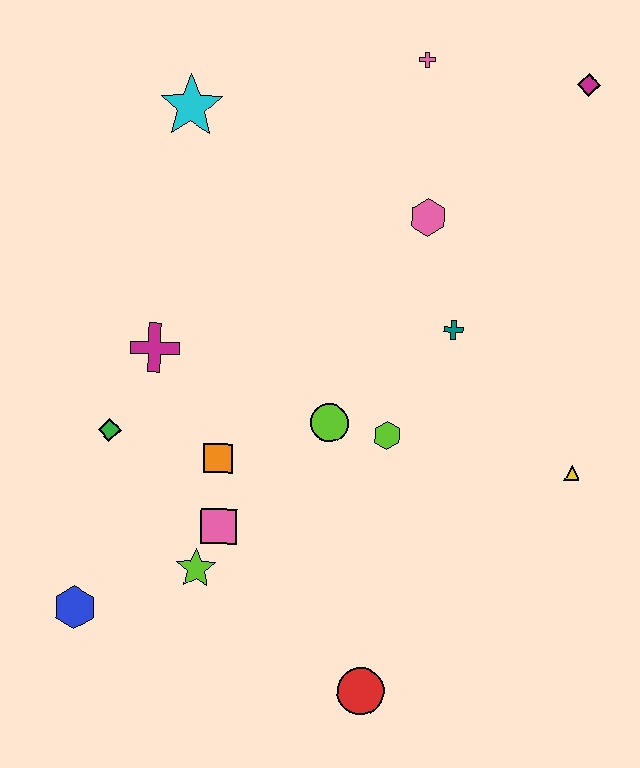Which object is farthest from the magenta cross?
The magenta diamond is farthest from the magenta cross.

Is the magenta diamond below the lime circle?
No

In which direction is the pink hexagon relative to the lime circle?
The pink hexagon is above the lime circle.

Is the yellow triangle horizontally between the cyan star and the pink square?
No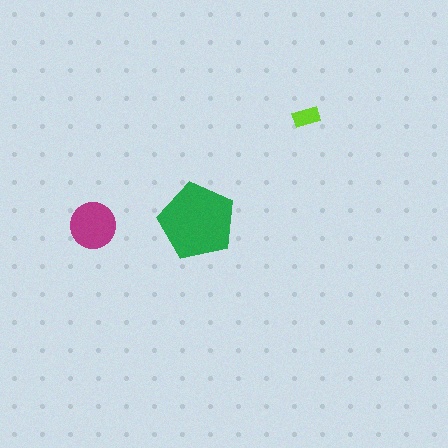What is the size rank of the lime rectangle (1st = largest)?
3rd.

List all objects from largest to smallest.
The green pentagon, the magenta circle, the lime rectangle.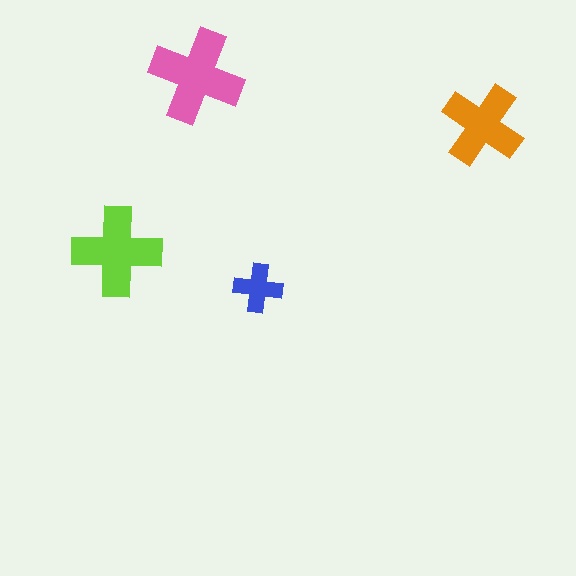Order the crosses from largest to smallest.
the pink one, the lime one, the orange one, the blue one.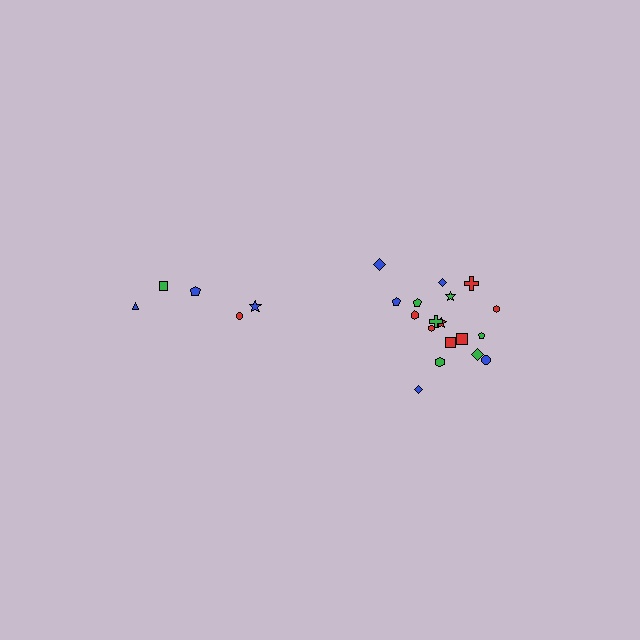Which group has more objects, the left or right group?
The right group.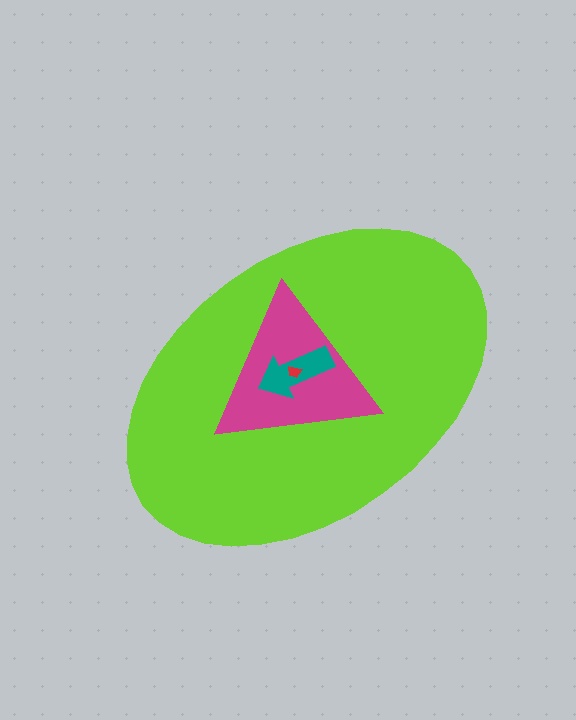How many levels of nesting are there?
4.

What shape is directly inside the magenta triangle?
The teal arrow.